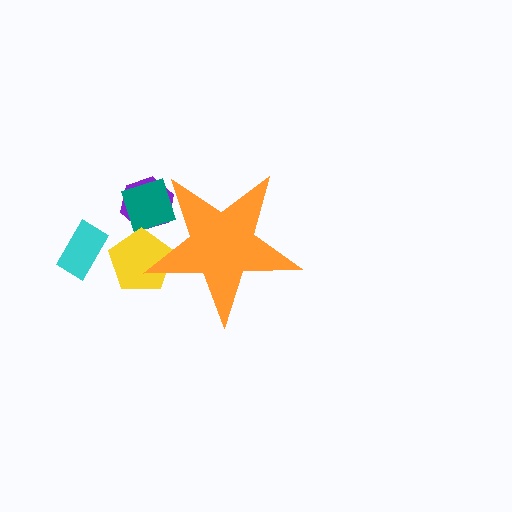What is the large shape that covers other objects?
An orange star.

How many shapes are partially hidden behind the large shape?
3 shapes are partially hidden.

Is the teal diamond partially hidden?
Yes, the teal diamond is partially hidden behind the orange star.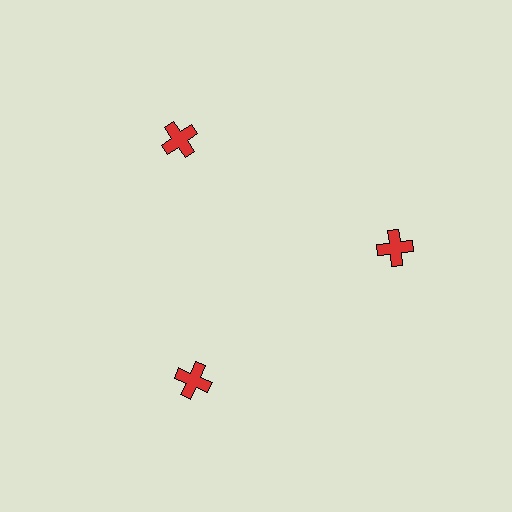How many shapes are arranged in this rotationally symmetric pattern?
There are 3 shapes, arranged in 3 groups of 1.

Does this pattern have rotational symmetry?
Yes, this pattern has 3-fold rotational symmetry. It looks the same after rotating 120 degrees around the center.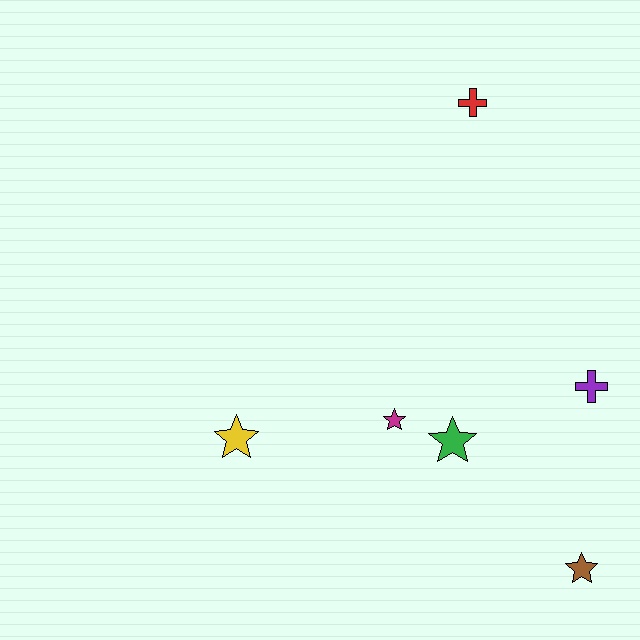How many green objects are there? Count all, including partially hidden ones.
There is 1 green object.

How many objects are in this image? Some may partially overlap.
There are 6 objects.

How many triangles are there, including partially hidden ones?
There are no triangles.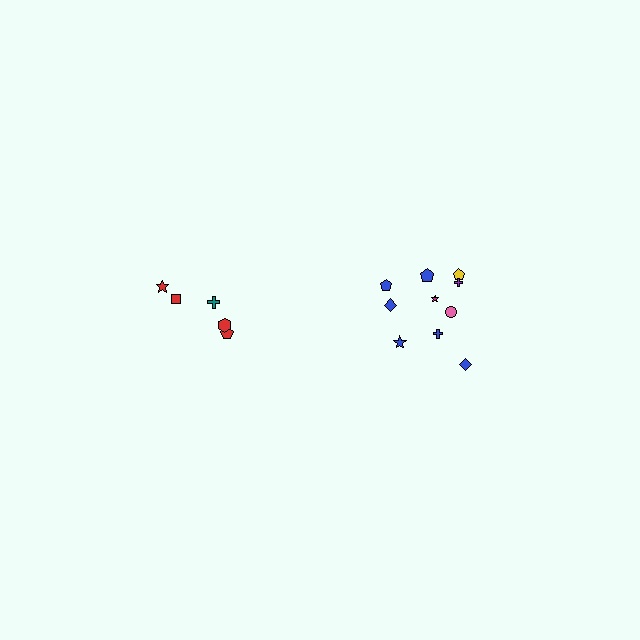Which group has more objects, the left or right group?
The right group.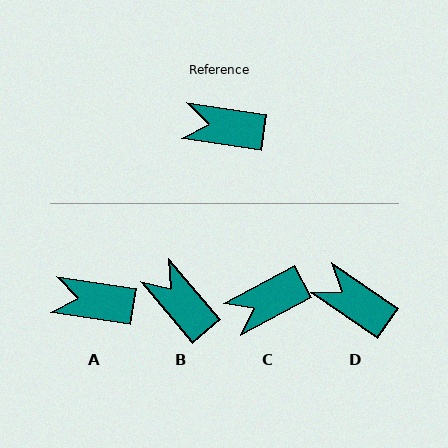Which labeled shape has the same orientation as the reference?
A.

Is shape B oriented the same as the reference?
No, it is off by about 41 degrees.